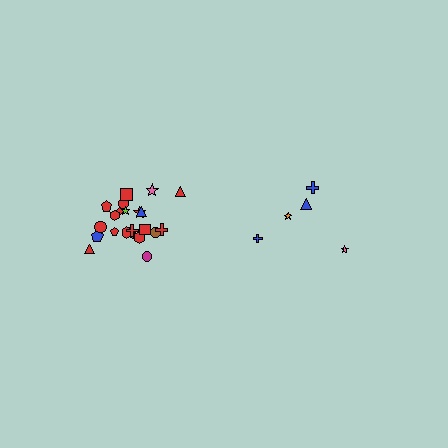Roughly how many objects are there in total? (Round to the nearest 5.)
Roughly 25 objects in total.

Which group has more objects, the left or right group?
The left group.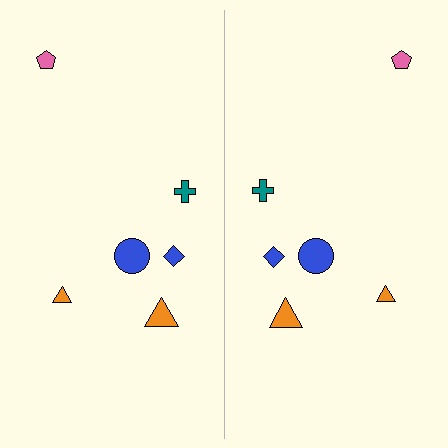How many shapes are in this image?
There are 12 shapes in this image.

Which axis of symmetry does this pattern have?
The pattern has a vertical axis of symmetry running through the center of the image.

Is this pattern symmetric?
Yes, this pattern has bilateral (reflection) symmetry.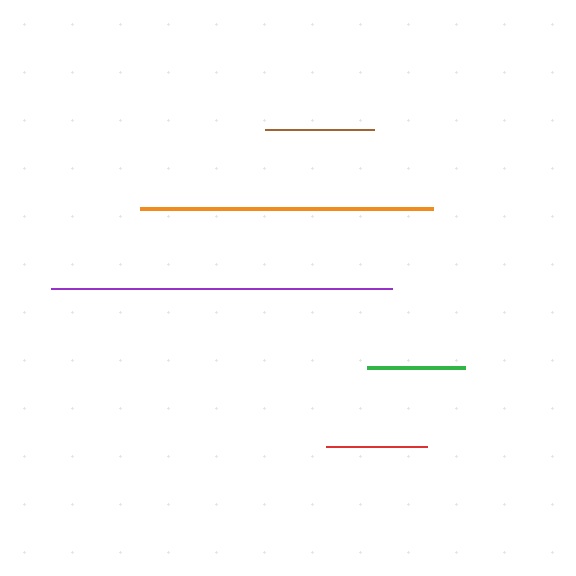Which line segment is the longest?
The purple line is the longest at approximately 341 pixels.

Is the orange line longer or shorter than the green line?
The orange line is longer than the green line.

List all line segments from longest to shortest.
From longest to shortest: purple, orange, brown, red, green.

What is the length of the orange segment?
The orange segment is approximately 292 pixels long.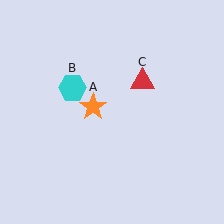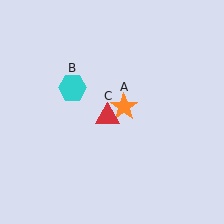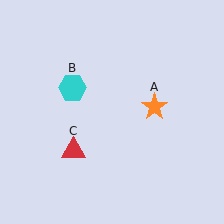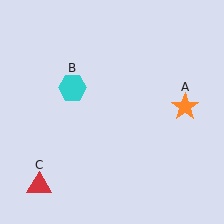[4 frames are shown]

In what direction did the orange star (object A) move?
The orange star (object A) moved right.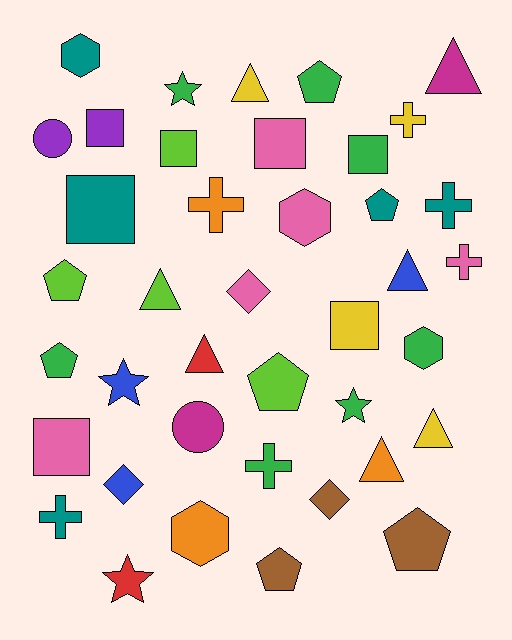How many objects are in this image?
There are 40 objects.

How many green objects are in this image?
There are 7 green objects.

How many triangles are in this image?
There are 7 triangles.